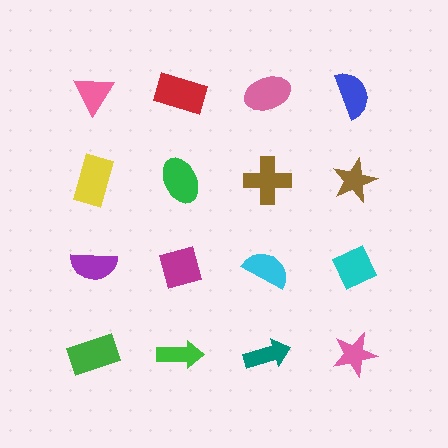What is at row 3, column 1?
A purple semicircle.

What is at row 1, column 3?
A pink ellipse.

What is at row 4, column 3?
A teal arrow.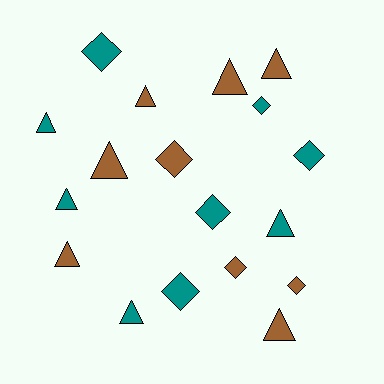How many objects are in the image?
There are 18 objects.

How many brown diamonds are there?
There are 3 brown diamonds.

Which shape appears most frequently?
Triangle, with 10 objects.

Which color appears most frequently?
Brown, with 9 objects.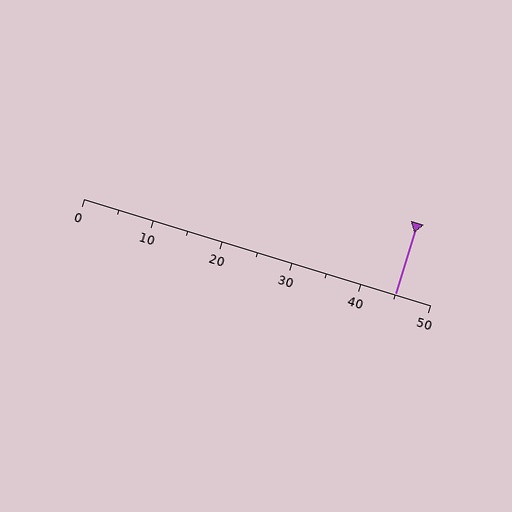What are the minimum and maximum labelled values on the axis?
The axis runs from 0 to 50.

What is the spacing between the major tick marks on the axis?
The major ticks are spaced 10 apart.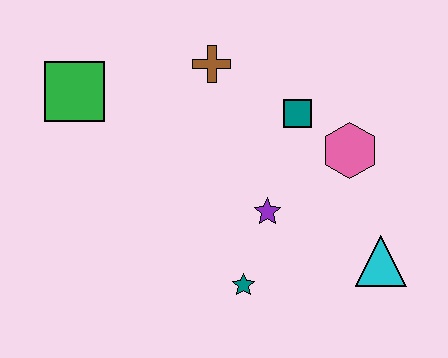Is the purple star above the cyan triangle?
Yes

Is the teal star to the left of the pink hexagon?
Yes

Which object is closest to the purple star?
The teal star is closest to the purple star.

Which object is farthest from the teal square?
The green square is farthest from the teal square.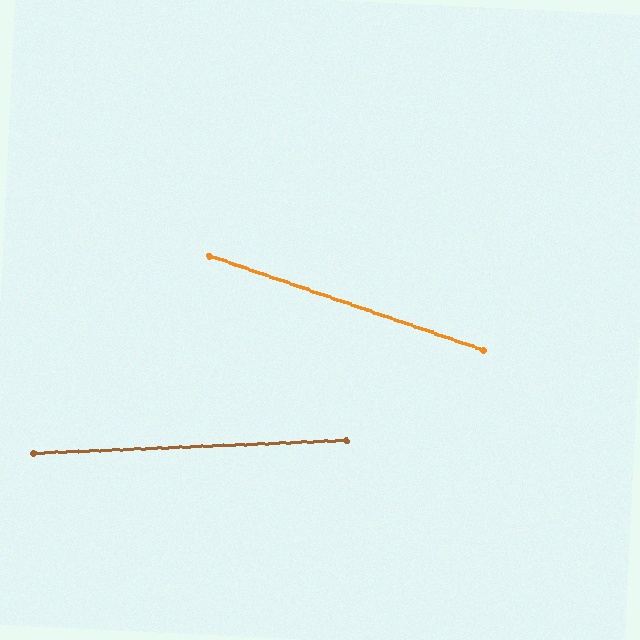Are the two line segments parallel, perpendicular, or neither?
Neither parallel nor perpendicular — they differ by about 21°.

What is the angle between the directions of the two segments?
Approximately 21 degrees.